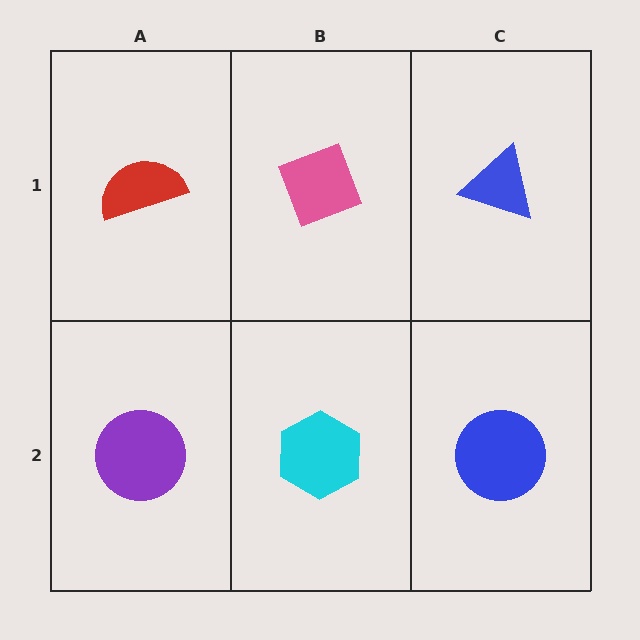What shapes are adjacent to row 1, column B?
A cyan hexagon (row 2, column B), a red semicircle (row 1, column A), a blue triangle (row 1, column C).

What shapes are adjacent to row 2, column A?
A red semicircle (row 1, column A), a cyan hexagon (row 2, column B).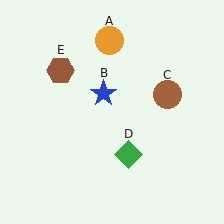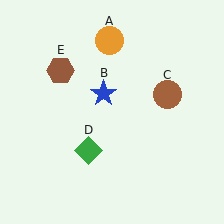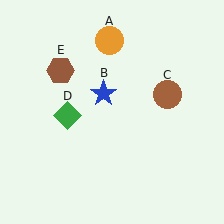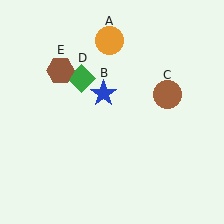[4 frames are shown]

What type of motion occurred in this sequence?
The green diamond (object D) rotated clockwise around the center of the scene.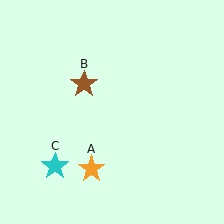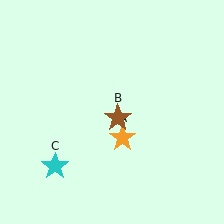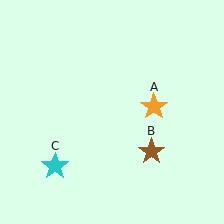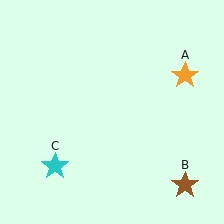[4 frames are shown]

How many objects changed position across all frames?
2 objects changed position: orange star (object A), brown star (object B).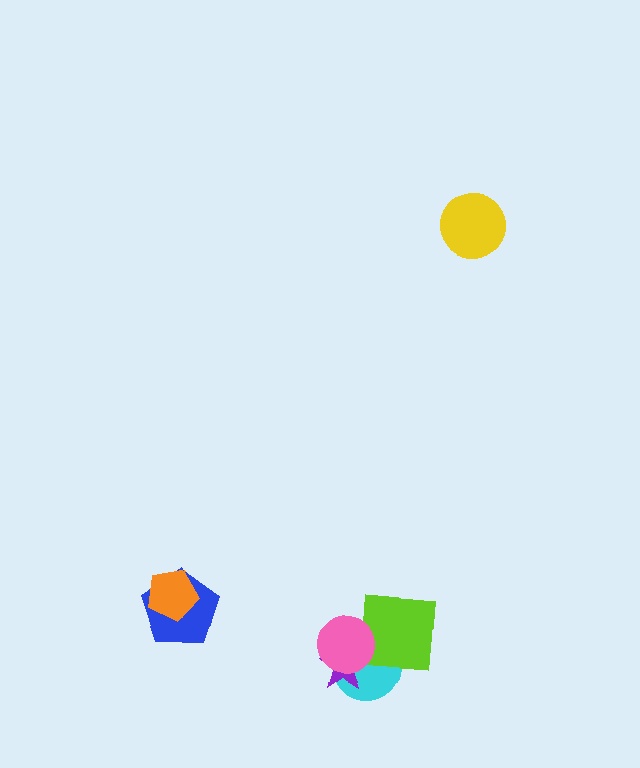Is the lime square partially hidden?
Yes, it is partially covered by another shape.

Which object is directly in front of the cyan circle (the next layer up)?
The lime square is directly in front of the cyan circle.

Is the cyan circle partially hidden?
Yes, it is partially covered by another shape.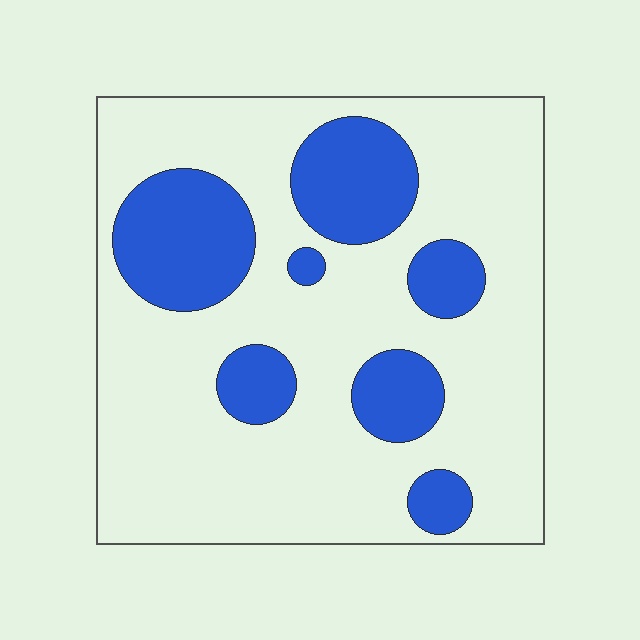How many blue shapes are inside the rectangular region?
7.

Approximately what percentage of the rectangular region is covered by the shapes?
Approximately 25%.